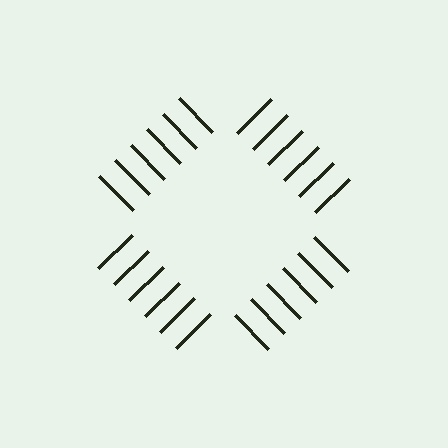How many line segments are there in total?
24 — 6 along each of the 4 edges.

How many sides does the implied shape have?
4 sides — the line-ends trace a square.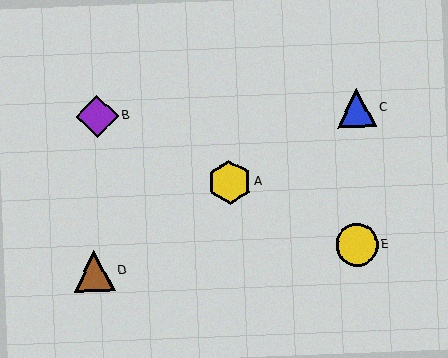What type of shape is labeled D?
Shape D is a brown triangle.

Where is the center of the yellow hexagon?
The center of the yellow hexagon is at (229, 182).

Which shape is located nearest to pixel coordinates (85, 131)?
The purple diamond (labeled B) at (97, 116) is nearest to that location.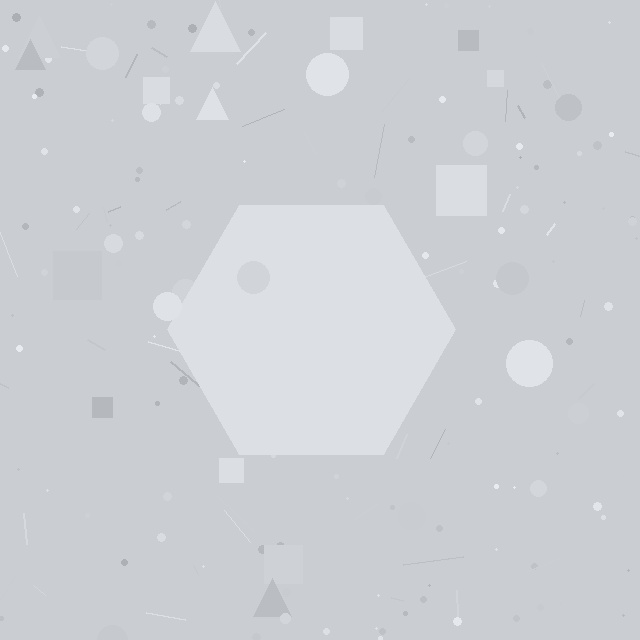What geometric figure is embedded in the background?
A hexagon is embedded in the background.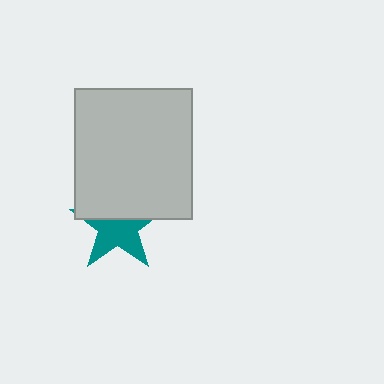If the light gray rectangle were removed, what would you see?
You would see the complete teal star.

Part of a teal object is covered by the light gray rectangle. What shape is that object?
It is a star.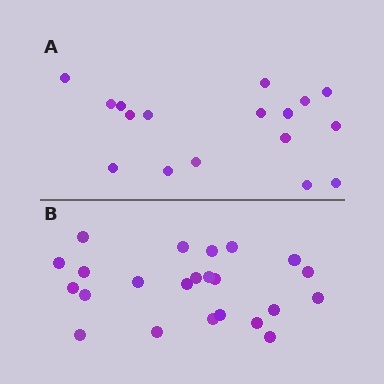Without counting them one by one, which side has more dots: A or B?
Region B (the bottom region) has more dots.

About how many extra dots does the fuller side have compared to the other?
Region B has about 6 more dots than region A.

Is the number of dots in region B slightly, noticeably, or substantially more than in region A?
Region B has noticeably more, but not dramatically so. The ratio is roughly 1.4 to 1.